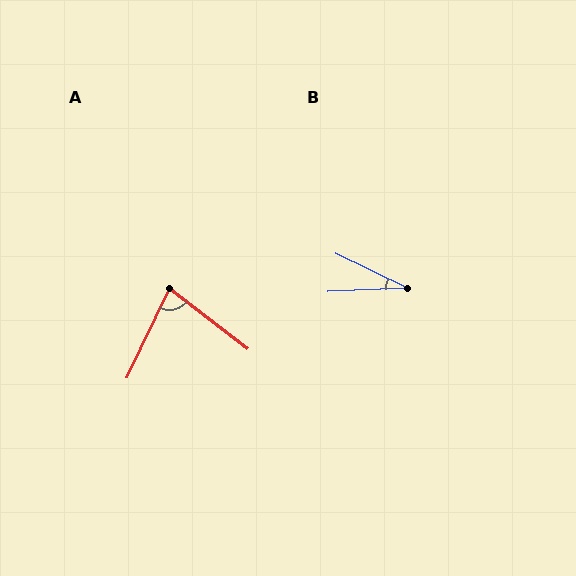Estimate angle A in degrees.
Approximately 78 degrees.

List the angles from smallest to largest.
B (29°), A (78°).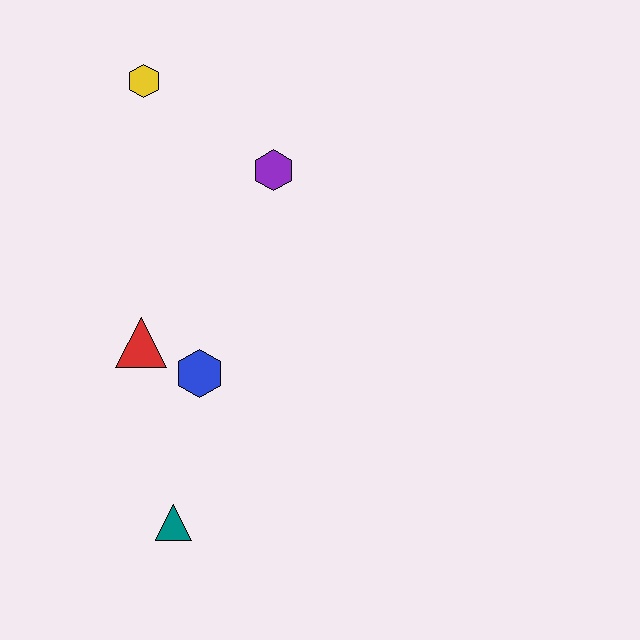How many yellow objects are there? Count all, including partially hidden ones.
There is 1 yellow object.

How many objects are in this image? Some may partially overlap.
There are 5 objects.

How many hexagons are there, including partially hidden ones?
There are 3 hexagons.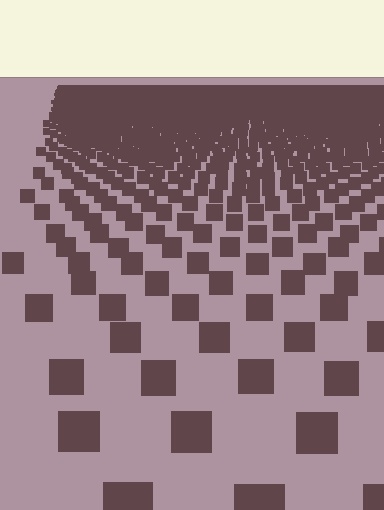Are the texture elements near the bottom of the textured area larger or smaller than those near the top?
Larger. Near the bottom, elements are closer to the viewer and appear at a bigger on-screen size.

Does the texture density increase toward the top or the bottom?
Density increases toward the top.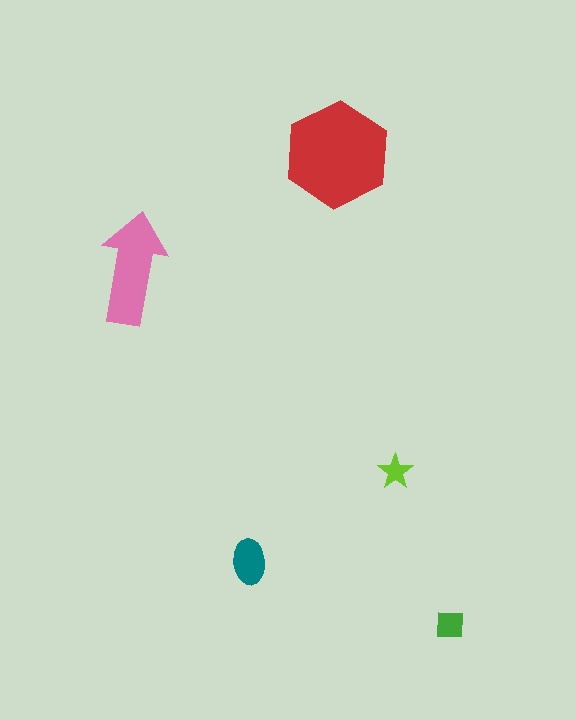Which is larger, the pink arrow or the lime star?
The pink arrow.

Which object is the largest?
The red hexagon.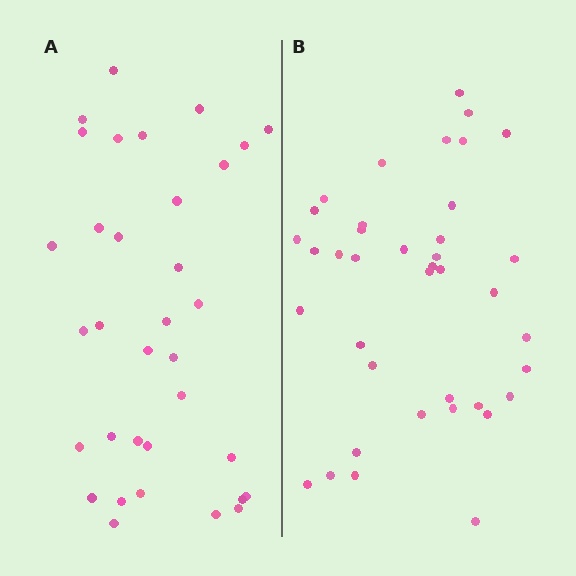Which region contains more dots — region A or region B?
Region B (the right region) has more dots.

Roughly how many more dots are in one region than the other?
Region B has about 5 more dots than region A.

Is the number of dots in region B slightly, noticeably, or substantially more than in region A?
Region B has only slightly more — the two regions are fairly close. The ratio is roughly 1.1 to 1.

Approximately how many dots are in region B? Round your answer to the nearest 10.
About 40 dots. (The exact count is 39, which rounds to 40.)